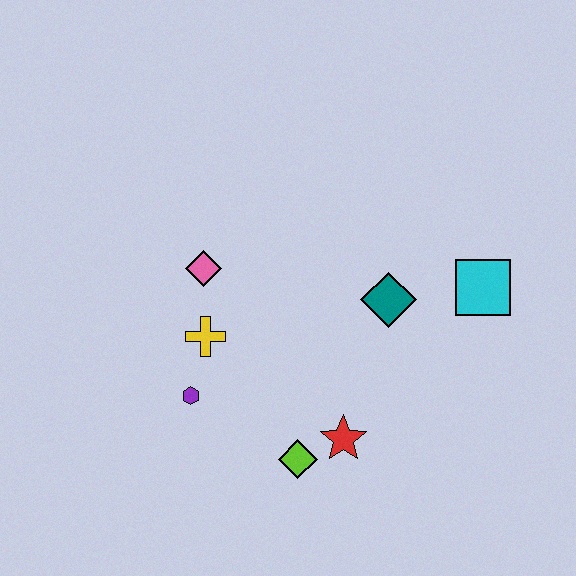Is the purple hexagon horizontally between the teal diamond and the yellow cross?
No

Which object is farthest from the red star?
The pink diamond is farthest from the red star.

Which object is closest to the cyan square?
The teal diamond is closest to the cyan square.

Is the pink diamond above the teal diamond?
Yes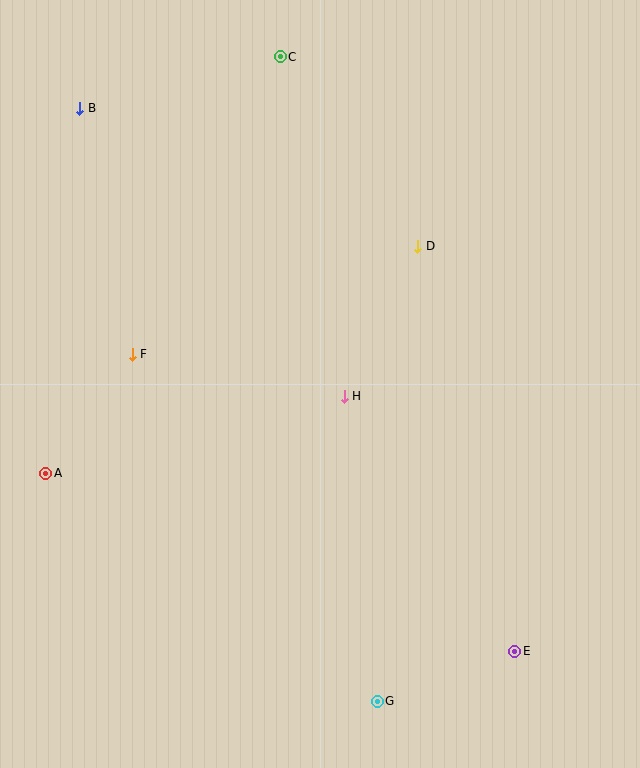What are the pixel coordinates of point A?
Point A is at (46, 473).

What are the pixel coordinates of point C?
Point C is at (280, 57).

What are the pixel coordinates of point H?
Point H is at (344, 396).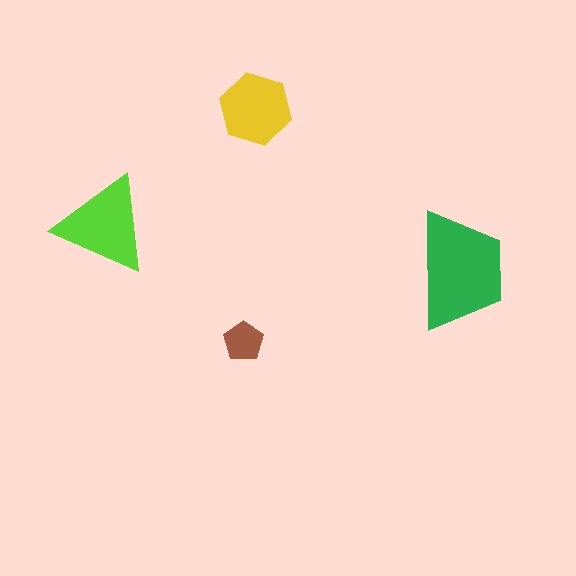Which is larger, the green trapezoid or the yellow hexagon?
The green trapezoid.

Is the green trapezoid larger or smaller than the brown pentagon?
Larger.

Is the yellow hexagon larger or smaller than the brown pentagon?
Larger.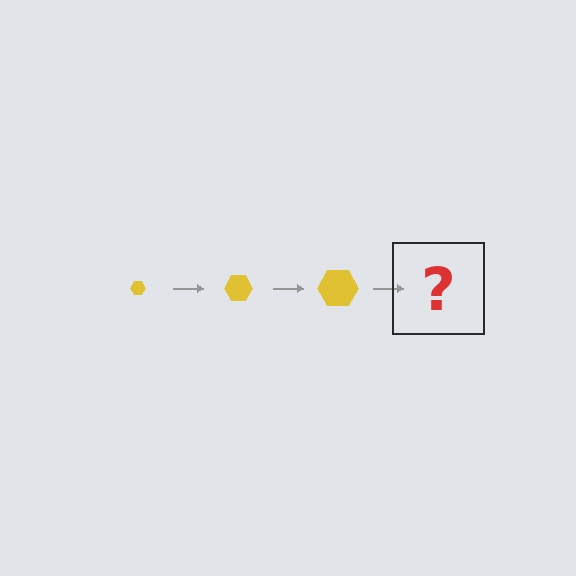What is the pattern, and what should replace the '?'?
The pattern is that the hexagon gets progressively larger each step. The '?' should be a yellow hexagon, larger than the previous one.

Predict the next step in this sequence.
The next step is a yellow hexagon, larger than the previous one.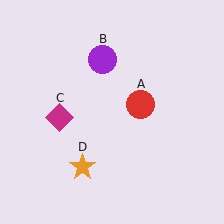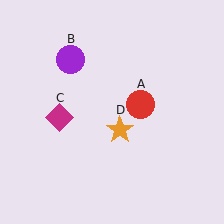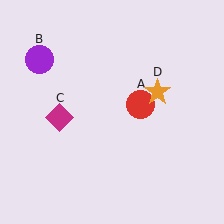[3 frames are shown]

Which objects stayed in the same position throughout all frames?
Red circle (object A) and magenta diamond (object C) remained stationary.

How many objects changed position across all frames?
2 objects changed position: purple circle (object B), orange star (object D).